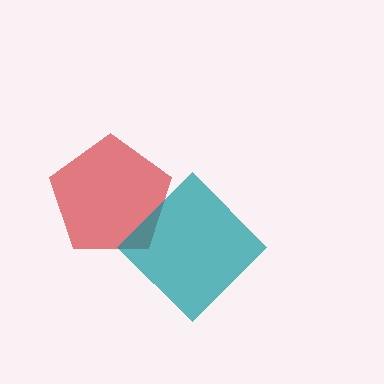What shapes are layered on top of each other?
The layered shapes are: a red pentagon, a teal diamond.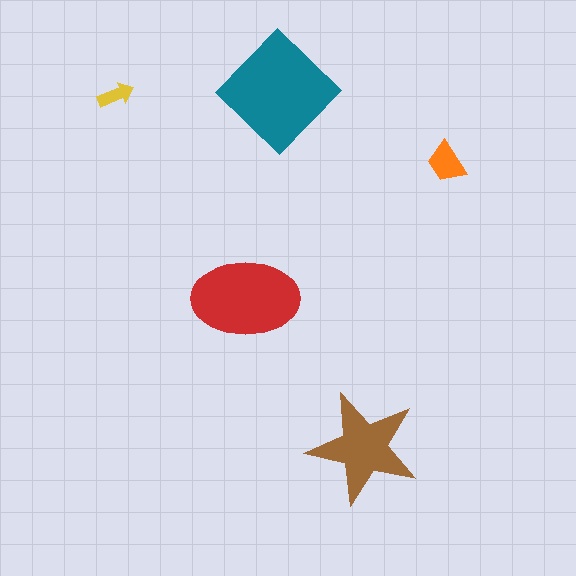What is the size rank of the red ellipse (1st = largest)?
2nd.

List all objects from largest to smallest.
The teal diamond, the red ellipse, the brown star, the orange trapezoid, the yellow arrow.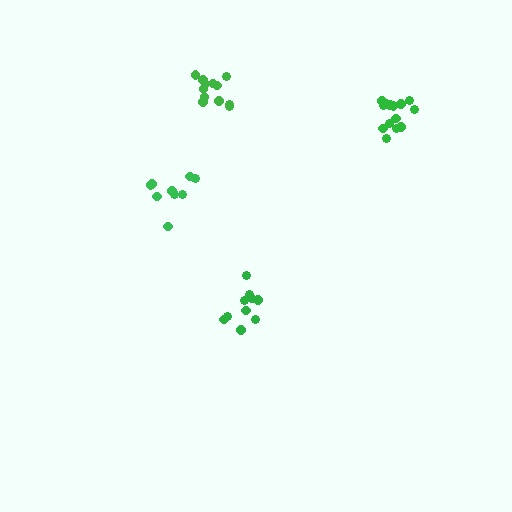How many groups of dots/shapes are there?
There are 4 groups.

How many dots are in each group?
Group 1: 10 dots, Group 2: 12 dots, Group 3: 9 dots, Group 4: 14 dots (45 total).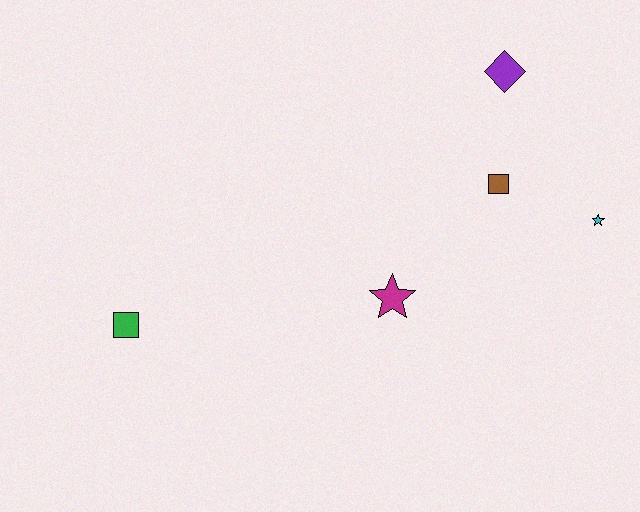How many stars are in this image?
There are 2 stars.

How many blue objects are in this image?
There are no blue objects.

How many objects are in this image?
There are 5 objects.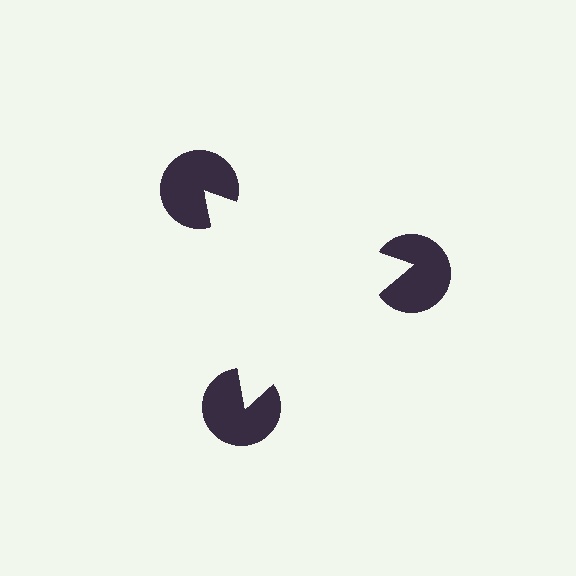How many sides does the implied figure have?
3 sides.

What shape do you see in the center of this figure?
An illusory triangle — its edges are inferred from the aligned wedge cuts in the pac-man discs, not physically drawn.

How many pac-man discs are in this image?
There are 3 — one at each vertex of the illusory triangle.